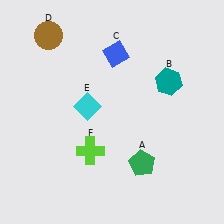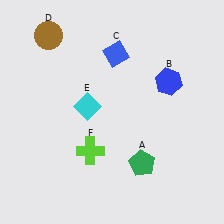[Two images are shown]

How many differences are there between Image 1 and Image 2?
There is 1 difference between the two images.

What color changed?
The hexagon (B) changed from teal in Image 1 to blue in Image 2.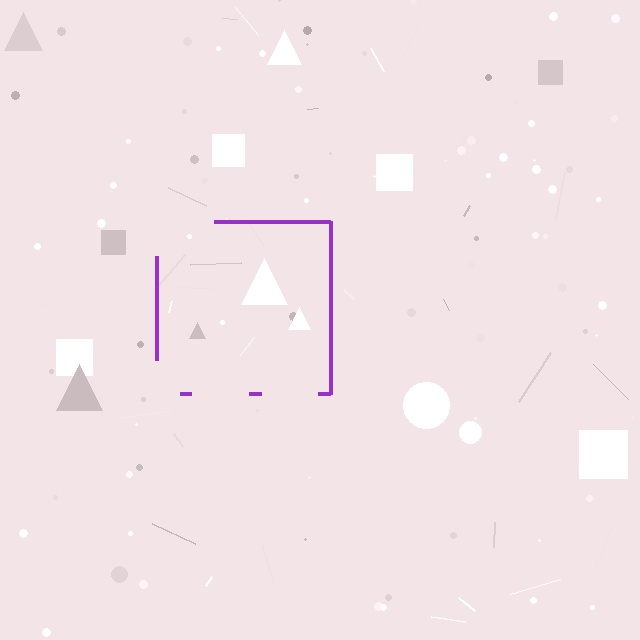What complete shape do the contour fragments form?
The contour fragments form a square.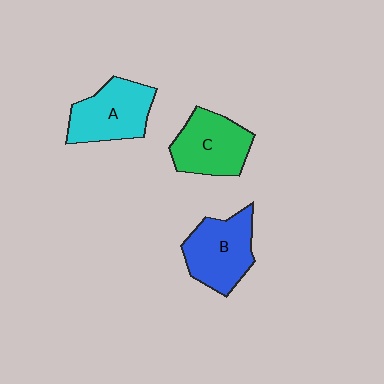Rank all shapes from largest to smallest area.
From largest to smallest: B (blue), A (cyan), C (green).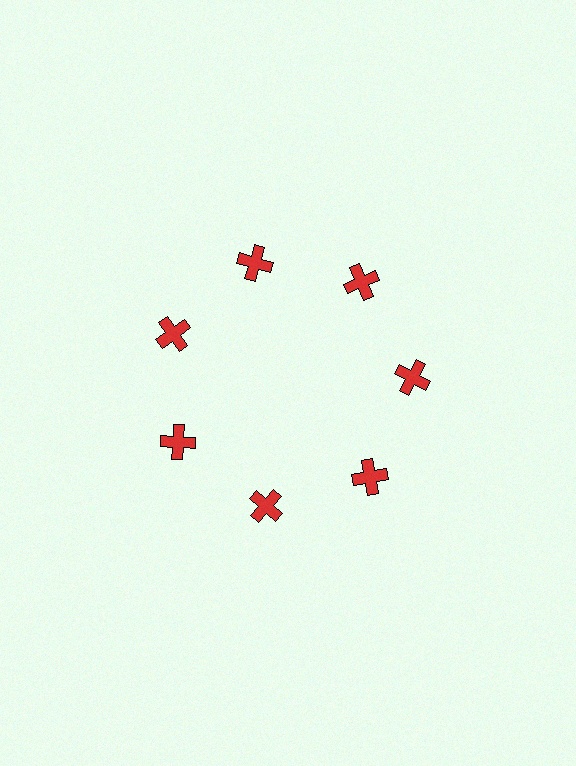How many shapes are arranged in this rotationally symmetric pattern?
There are 7 shapes, arranged in 7 groups of 1.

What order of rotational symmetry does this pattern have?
This pattern has 7-fold rotational symmetry.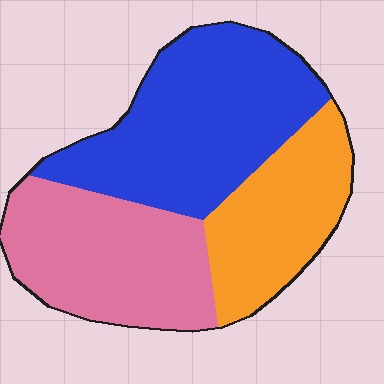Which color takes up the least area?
Orange, at roughly 25%.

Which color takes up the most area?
Blue, at roughly 40%.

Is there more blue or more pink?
Blue.